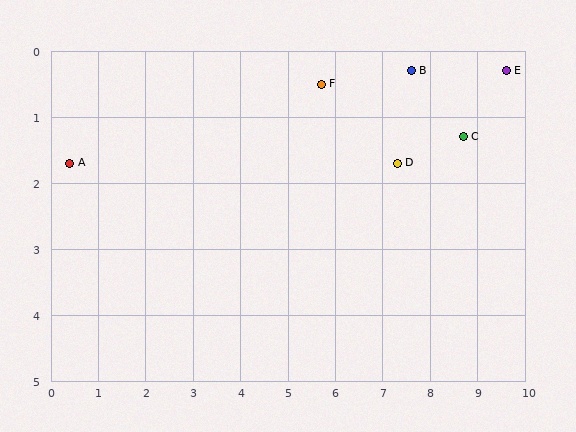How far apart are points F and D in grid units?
Points F and D are about 2.0 grid units apart.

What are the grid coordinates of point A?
Point A is at approximately (0.4, 1.7).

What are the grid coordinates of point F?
Point F is at approximately (5.7, 0.5).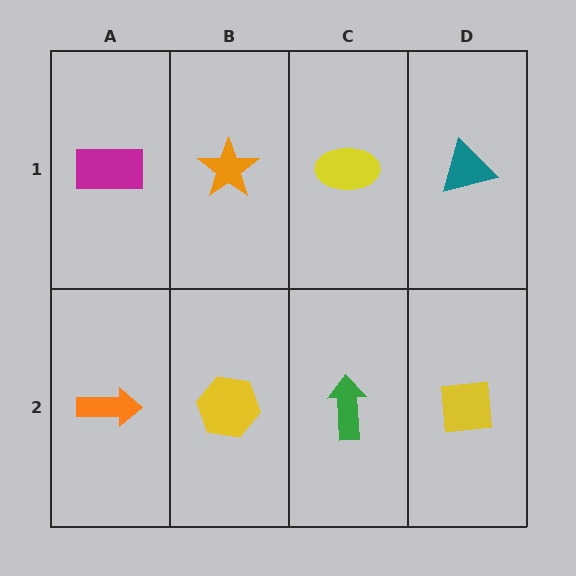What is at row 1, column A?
A magenta rectangle.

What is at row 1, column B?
An orange star.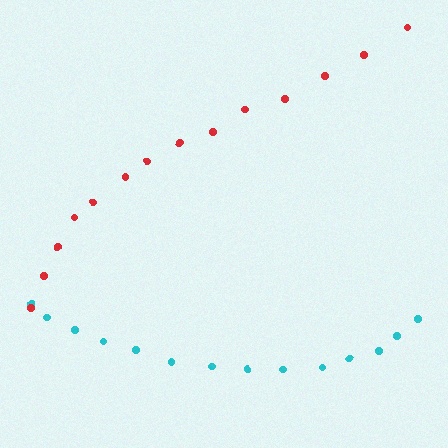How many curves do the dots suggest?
There are 2 distinct paths.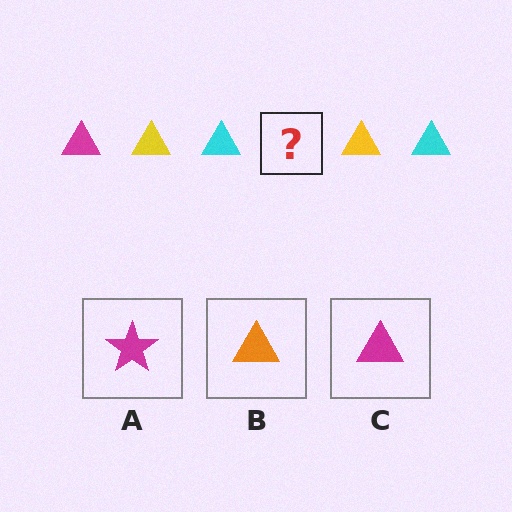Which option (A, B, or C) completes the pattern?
C.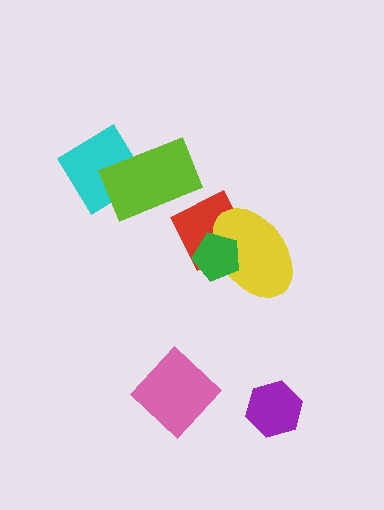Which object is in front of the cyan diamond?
The lime rectangle is in front of the cyan diamond.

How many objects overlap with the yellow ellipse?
2 objects overlap with the yellow ellipse.